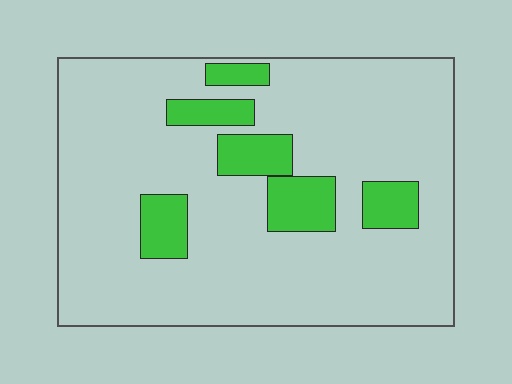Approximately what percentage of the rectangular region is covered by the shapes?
Approximately 15%.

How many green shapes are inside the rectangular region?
6.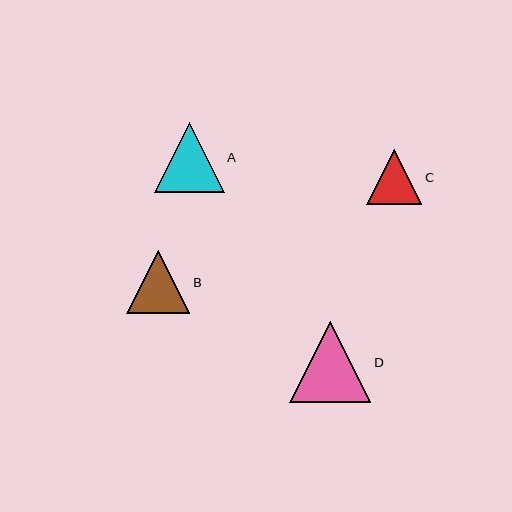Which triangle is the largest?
Triangle D is the largest with a size of approximately 81 pixels.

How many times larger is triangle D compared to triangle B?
Triangle D is approximately 1.3 times the size of triangle B.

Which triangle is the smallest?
Triangle C is the smallest with a size of approximately 55 pixels.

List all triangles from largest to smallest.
From largest to smallest: D, A, B, C.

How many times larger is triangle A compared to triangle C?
Triangle A is approximately 1.3 times the size of triangle C.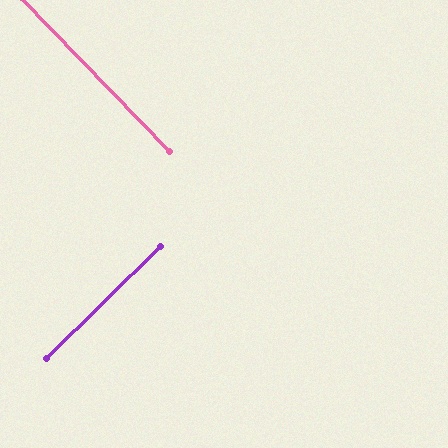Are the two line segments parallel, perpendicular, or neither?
Perpendicular — they meet at approximately 89°.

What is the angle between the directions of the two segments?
Approximately 89 degrees.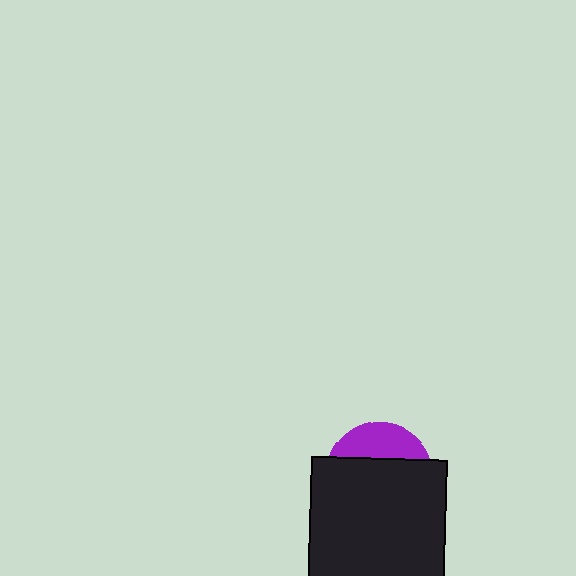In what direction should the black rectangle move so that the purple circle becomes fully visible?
The black rectangle should move down. That is the shortest direction to clear the overlap and leave the purple circle fully visible.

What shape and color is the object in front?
The object in front is a black rectangle.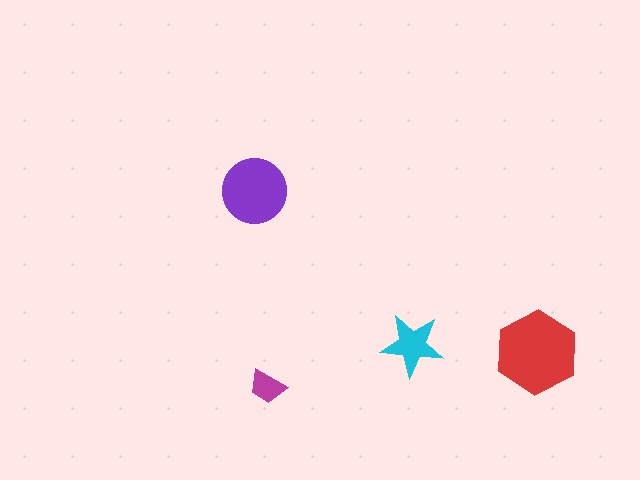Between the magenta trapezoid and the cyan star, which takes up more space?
The cyan star.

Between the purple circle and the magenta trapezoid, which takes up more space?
The purple circle.